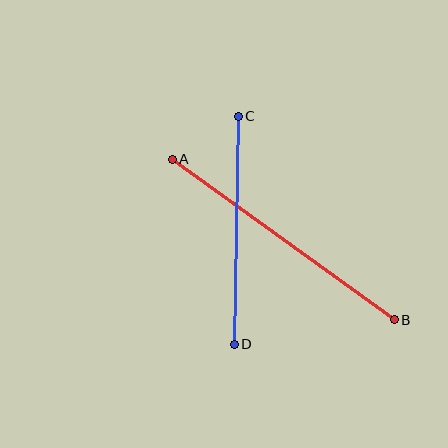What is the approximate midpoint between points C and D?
The midpoint is at approximately (236, 230) pixels.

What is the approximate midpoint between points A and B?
The midpoint is at approximately (283, 239) pixels.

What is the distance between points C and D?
The distance is approximately 228 pixels.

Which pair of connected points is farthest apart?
Points A and B are farthest apart.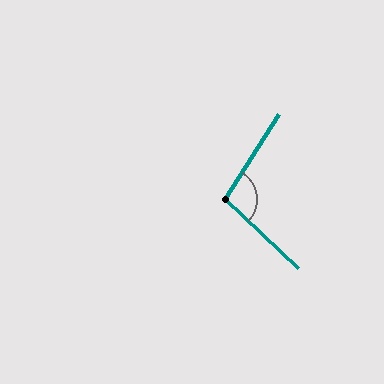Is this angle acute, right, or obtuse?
It is obtuse.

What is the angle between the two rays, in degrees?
Approximately 101 degrees.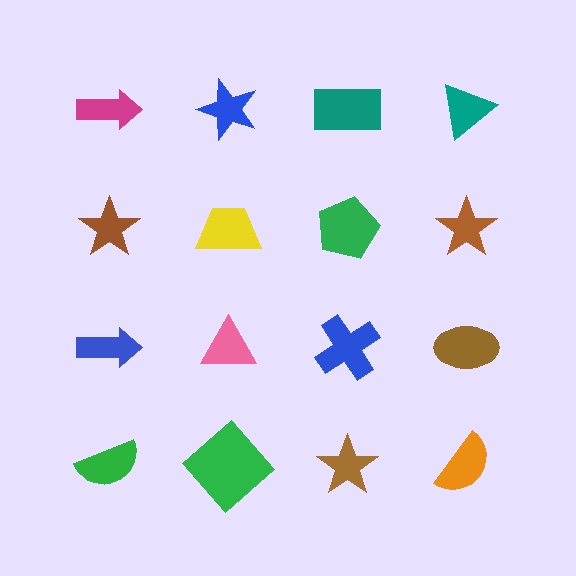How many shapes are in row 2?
4 shapes.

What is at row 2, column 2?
A yellow trapezoid.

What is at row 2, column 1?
A brown star.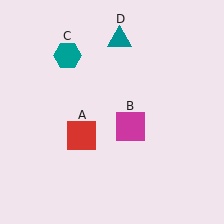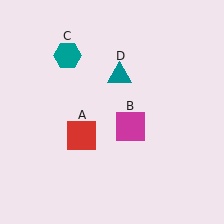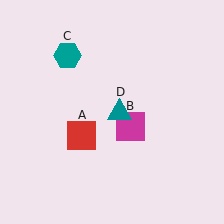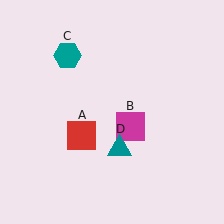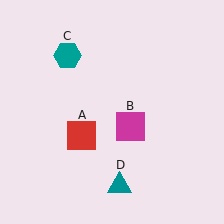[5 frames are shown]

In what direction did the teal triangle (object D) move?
The teal triangle (object D) moved down.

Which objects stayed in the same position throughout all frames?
Red square (object A) and magenta square (object B) and teal hexagon (object C) remained stationary.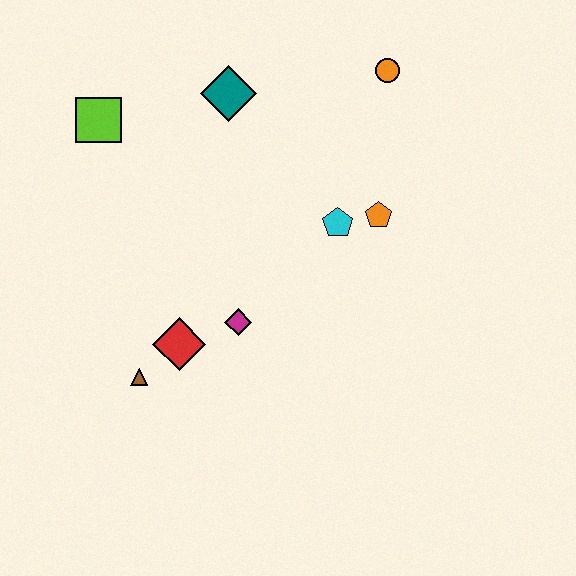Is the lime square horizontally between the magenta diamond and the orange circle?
No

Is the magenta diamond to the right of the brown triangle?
Yes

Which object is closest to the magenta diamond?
The red diamond is closest to the magenta diamond.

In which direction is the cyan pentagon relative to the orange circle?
The cyan pentagon is below the orange circle.